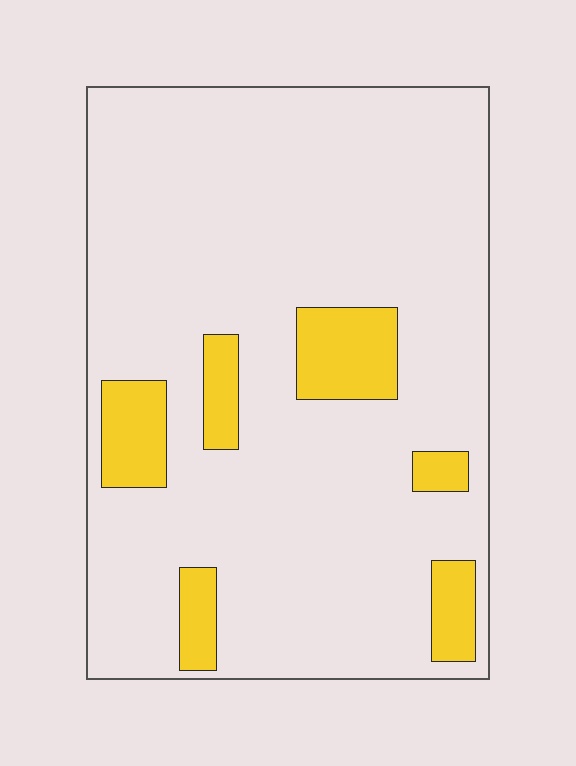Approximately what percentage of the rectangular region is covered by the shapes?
Approximately 15%.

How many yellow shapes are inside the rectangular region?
6.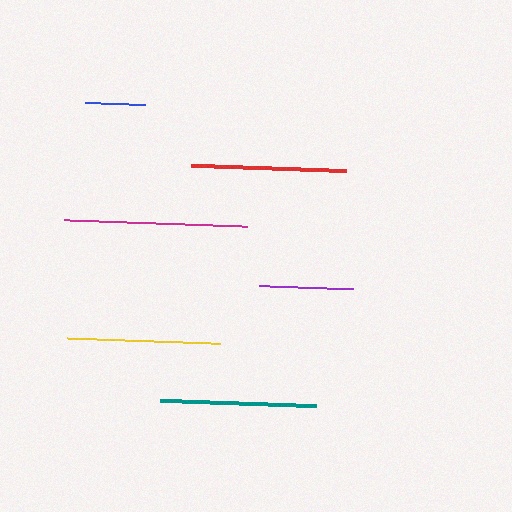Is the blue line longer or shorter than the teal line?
The teal line is longer than the blue line.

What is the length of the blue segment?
The blue segment is approximately 60 pixels long.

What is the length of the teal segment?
The teal segment is approximately 156 pixels long.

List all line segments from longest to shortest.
From longest to shortest: magenta, teal, red, yellow, purple, blue.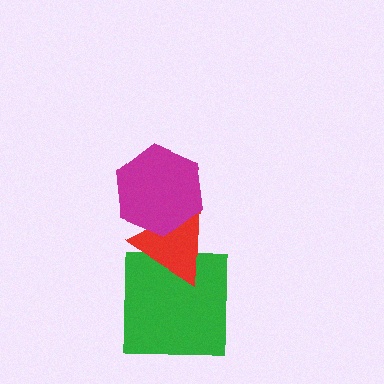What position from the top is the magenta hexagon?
The magenta hexagon is 1st from the top.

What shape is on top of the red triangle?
The magenta hexagon is on top of the red triangle.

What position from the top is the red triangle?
The red triangle is 2nd from the top.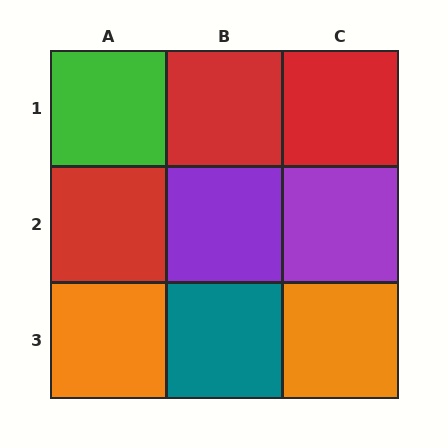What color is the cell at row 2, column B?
Purple.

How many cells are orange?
2 cells are orange.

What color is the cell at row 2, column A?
Red.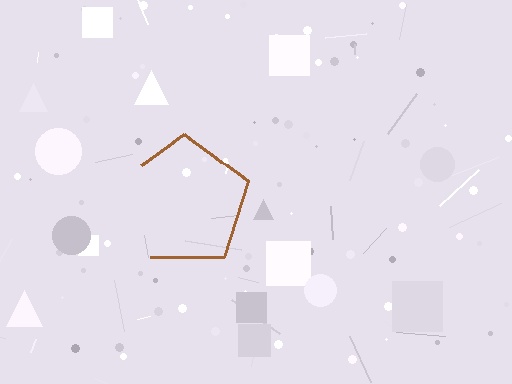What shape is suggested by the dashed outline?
The dashed outline suggests a pentagon.